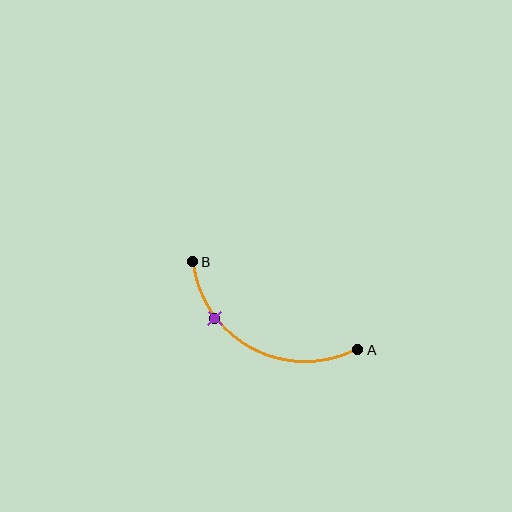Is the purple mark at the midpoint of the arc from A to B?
No. The purple mark lies on the arc but is closer to endpoint B. The arc midpoint would be at the point on the curve equidistant along the arc from both A and B.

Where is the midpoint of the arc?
The arc midpoint is the point on the curve farthest from the straight line joining A and B. It sits below that line.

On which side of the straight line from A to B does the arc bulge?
The arc bulges below the straight line connecting A and B.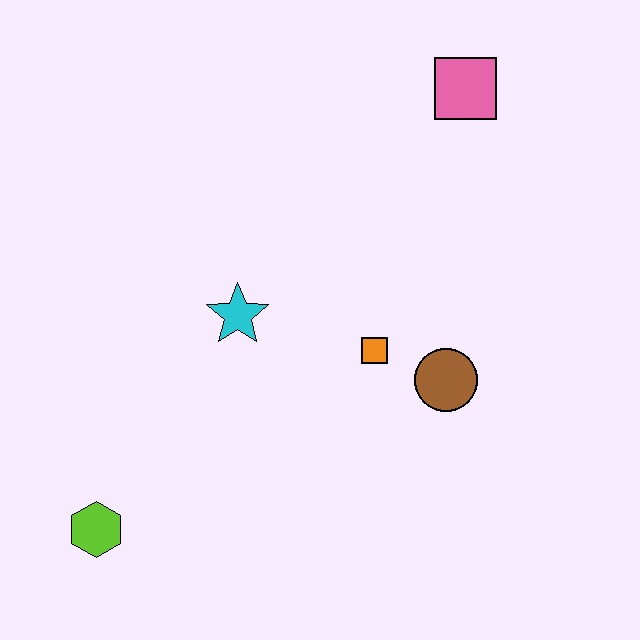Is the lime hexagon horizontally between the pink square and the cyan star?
No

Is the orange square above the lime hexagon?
Yes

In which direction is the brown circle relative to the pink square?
The brown circle is below the pink square.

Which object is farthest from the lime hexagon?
The pink square is farthest from the lime hexagon.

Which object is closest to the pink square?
The orange square is closest to the pink square.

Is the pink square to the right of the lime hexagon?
Yes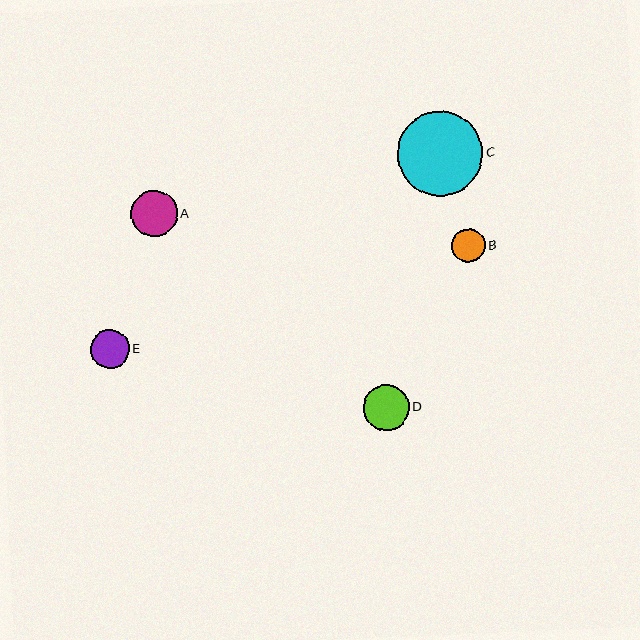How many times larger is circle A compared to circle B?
Circle A is approximately 1.4 times the size of circle B.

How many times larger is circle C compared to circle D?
Circle C is approximately 1.9 times the size of circle D.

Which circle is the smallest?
Circle B is the smallest with a size of approximately 33 pixels.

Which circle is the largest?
Circle C is the largest with a size of approximately 85 pixels.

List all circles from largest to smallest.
From largest to smallest: C, A, D, E, B.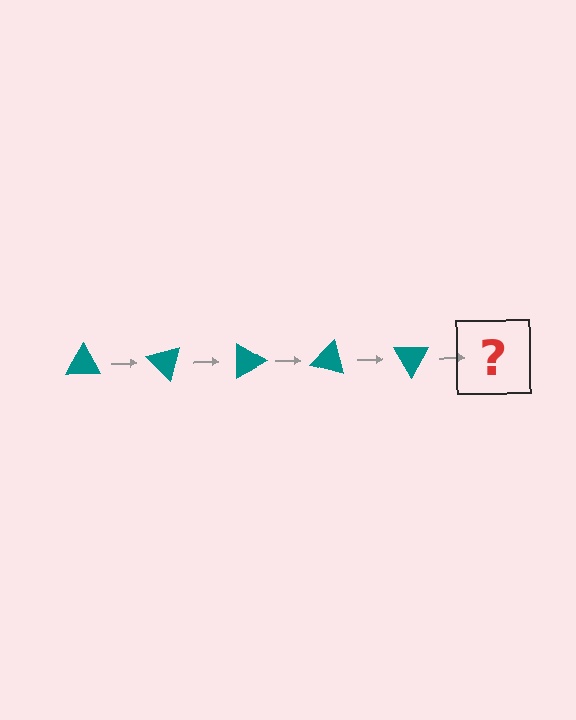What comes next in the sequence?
The next element should be a teal triangle rotated 225 degrees.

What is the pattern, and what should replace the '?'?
The pattern is that the triangle rotates 45 degrees each step. The '?' should be a teal triangle rotated 225 degrees.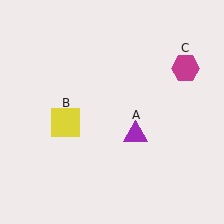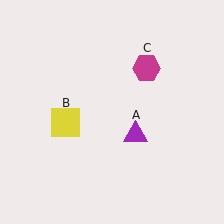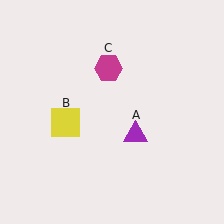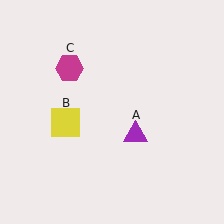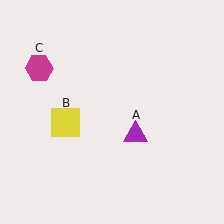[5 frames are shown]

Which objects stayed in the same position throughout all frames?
Purple triangle (object A) and yellow square (object B) remained stationary.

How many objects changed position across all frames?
1 object changed position: magenta hexagon (object C).